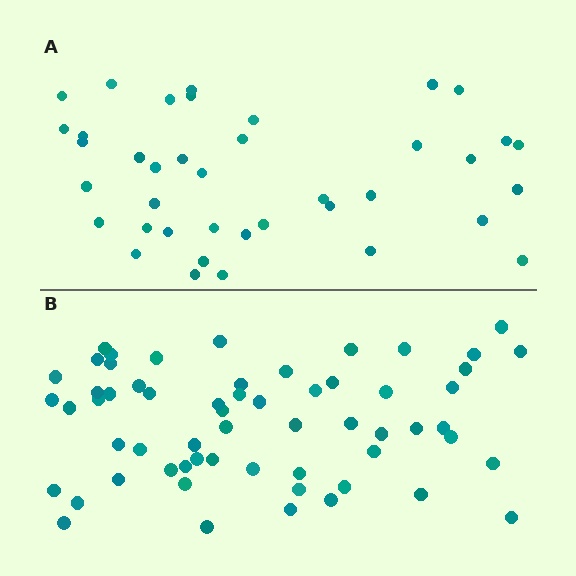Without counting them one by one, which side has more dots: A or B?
Region B (the bottom region) has more dots.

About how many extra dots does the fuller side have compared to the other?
Region B has approximately 20 more dots than region A.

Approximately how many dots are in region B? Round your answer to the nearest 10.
About 60 dots.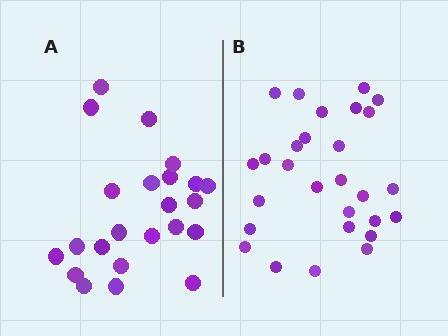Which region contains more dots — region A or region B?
Region B (the right region) has more dots.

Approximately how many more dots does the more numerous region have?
Region B has about 5 more dots than region A.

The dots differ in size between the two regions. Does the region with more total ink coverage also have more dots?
No. Region A has more total ink coverage because its dots are larger, but region B actually contains more individual dots. Total area can be misleading — the number of items is what matters here.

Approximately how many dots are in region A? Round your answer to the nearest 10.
About 20 dots. (The exact count is 23, which rounds to 20.)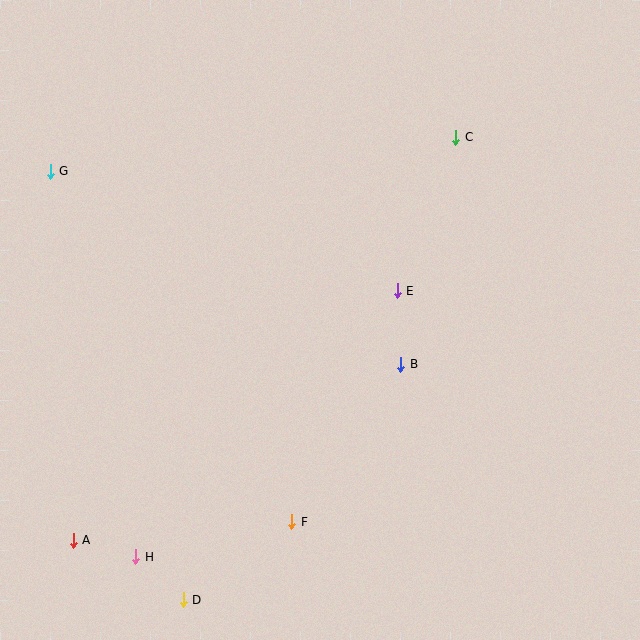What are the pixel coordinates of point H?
Point H is at (136, 557).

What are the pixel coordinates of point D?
Point D is at (183, 600).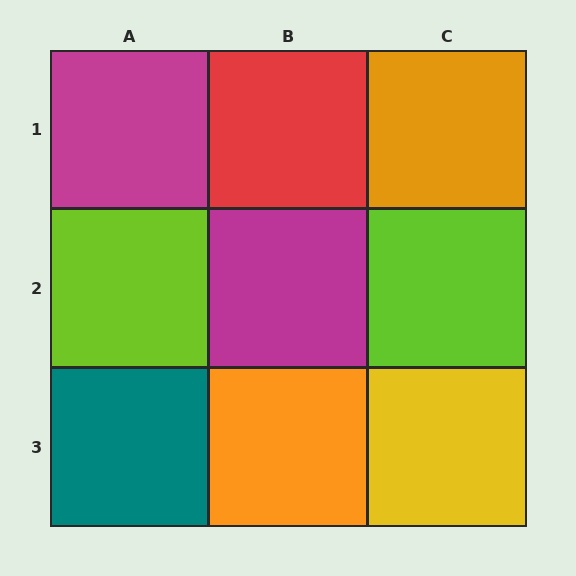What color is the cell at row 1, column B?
Red.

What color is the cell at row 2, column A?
Lime.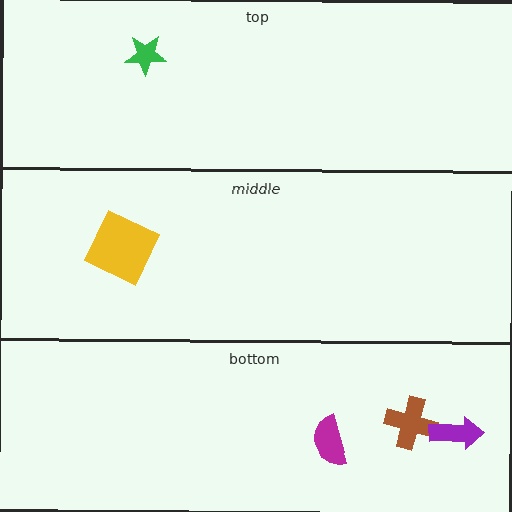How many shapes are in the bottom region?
3.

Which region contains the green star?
The top region.